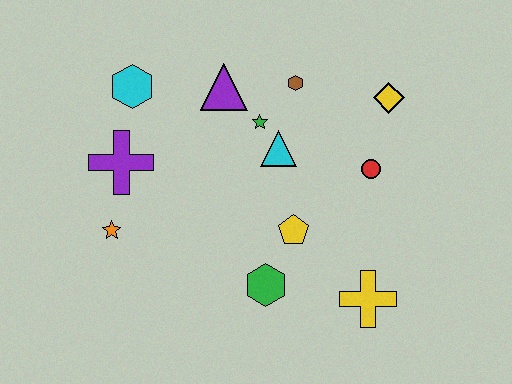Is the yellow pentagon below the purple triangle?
Yes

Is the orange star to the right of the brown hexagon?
No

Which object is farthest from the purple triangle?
The yellow cross is farthest from the purple triangle.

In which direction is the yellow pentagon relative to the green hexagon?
The yellow pentagon is above the green hexagon.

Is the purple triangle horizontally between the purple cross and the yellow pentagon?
Yes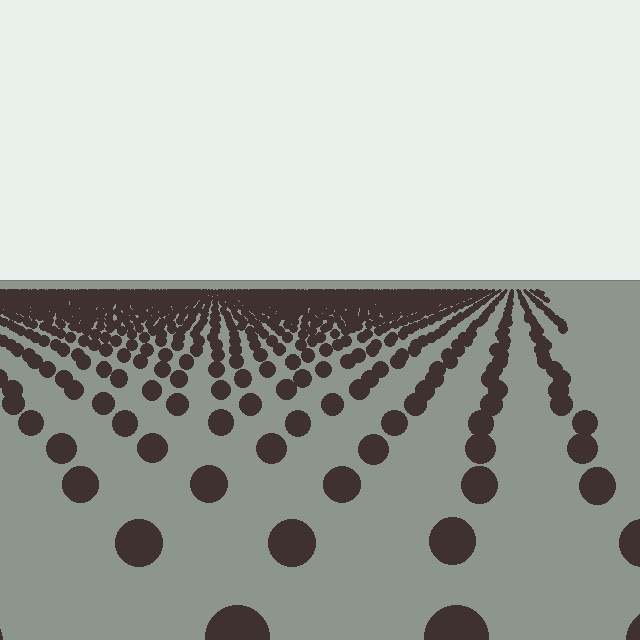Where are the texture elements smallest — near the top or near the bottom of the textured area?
Near the top.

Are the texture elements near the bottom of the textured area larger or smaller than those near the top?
Larger. Near the bottom, elements are closer to the viewer and appear at a bigger on-screen size.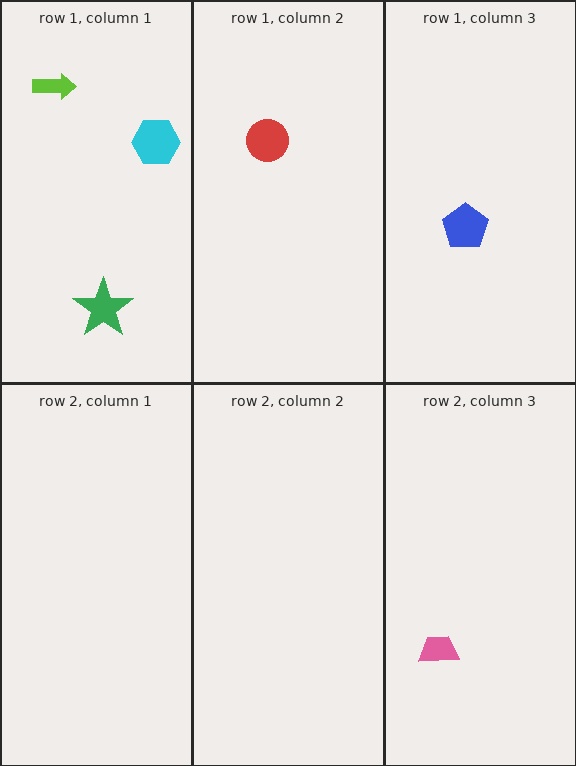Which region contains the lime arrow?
The row 1, column 1 region.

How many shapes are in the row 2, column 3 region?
1.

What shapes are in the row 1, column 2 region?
The red circle.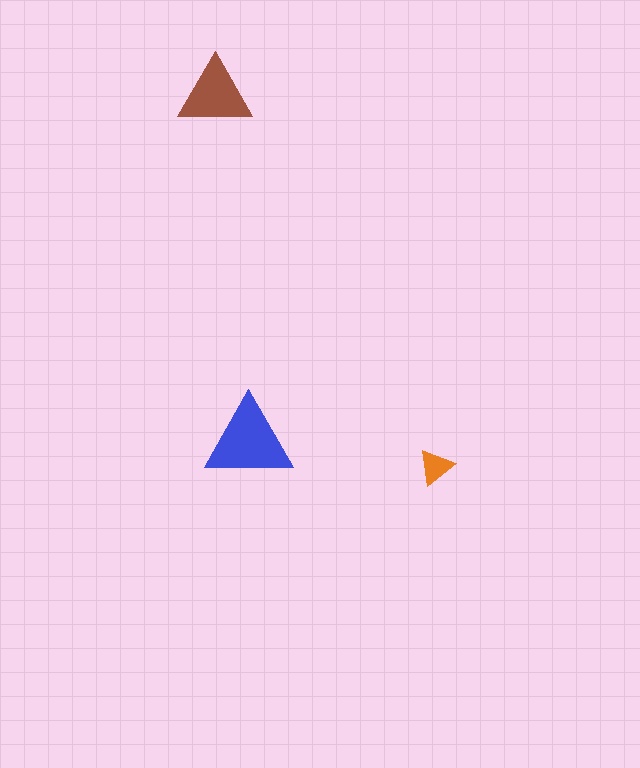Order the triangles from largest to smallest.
the blue one, the brown one, the orange one.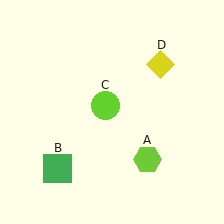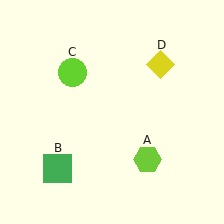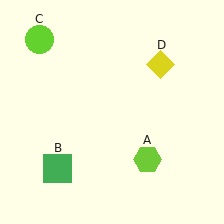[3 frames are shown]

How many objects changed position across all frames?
1 object changed position: lime circle (object C).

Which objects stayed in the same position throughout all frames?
Lime hexagon (object A) and green square (object B) and yellow diamond (object D) remained stationary.